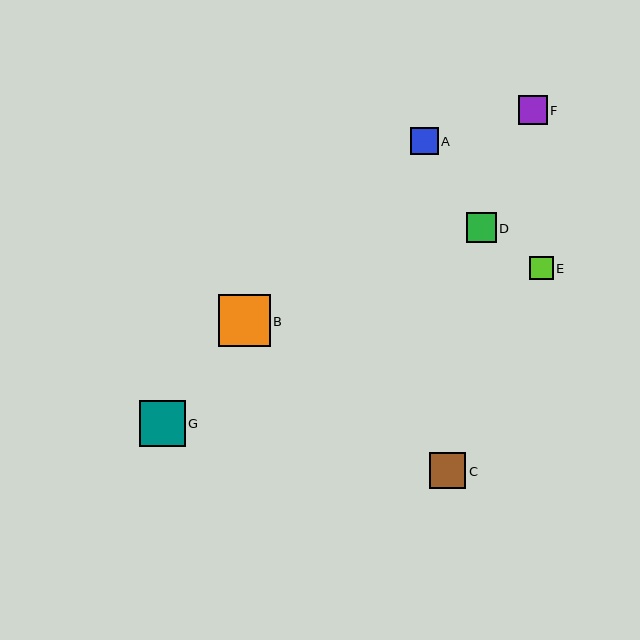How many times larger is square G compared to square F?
Square G is approximately 1.6 times the size of square F.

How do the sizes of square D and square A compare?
Square D and square A are approximately the same size.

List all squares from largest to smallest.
From largest to smallest: B, G, C, D, F, A, E.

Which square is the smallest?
Square E is the smallest with a size of approximately 23 pixels.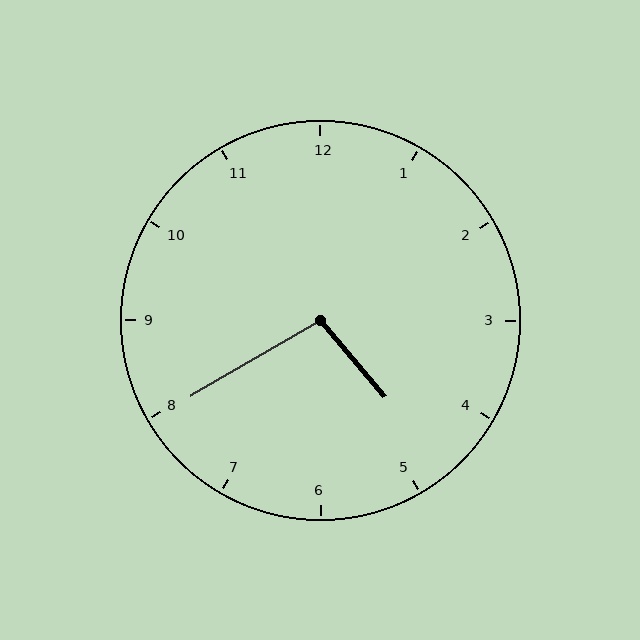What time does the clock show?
4:40.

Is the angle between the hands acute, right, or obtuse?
It is obtuse.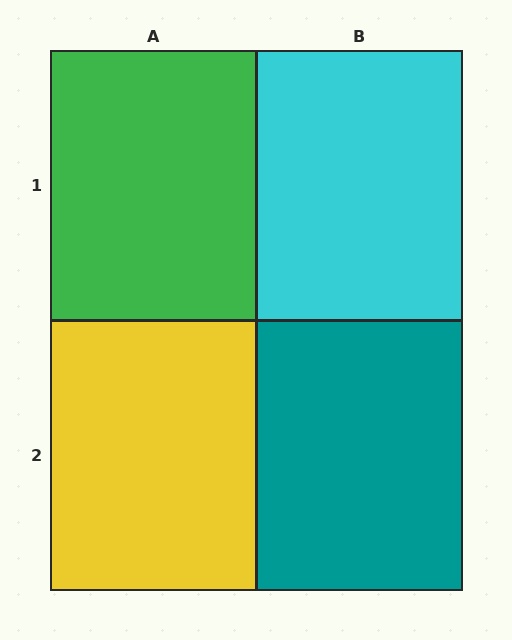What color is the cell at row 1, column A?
Green.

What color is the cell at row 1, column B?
Cyan.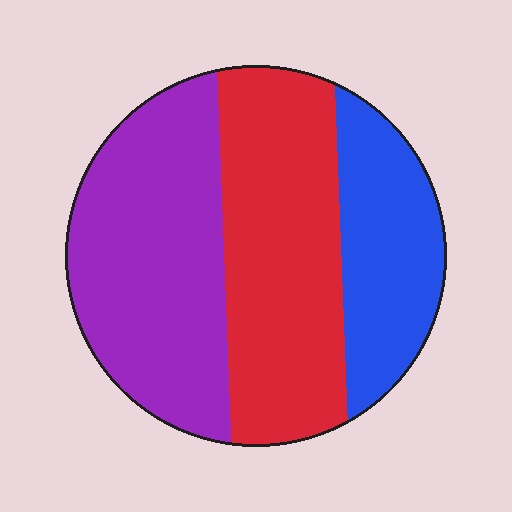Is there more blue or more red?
Red.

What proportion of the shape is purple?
Purple covers roughly 40% of the shape.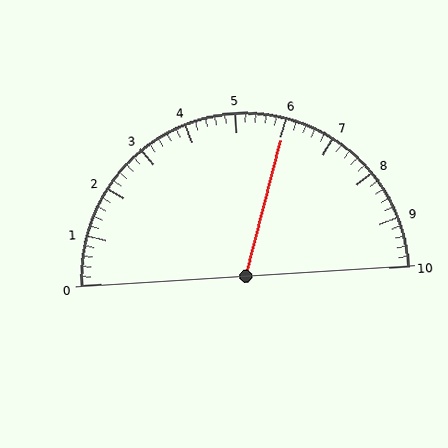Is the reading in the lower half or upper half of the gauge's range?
The reading is in the upper half of the range (0 to 10).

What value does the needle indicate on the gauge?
The needle indicates approximately 6.0.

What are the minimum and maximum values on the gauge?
The gauge ranges from 0 to 10.